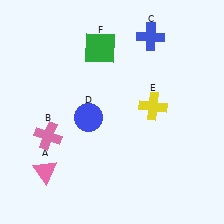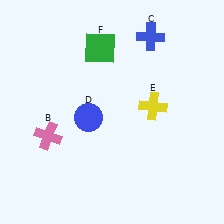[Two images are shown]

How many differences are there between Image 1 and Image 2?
There is 1 difference between the two images.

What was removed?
The pink triangle (A) was removed in Image 2.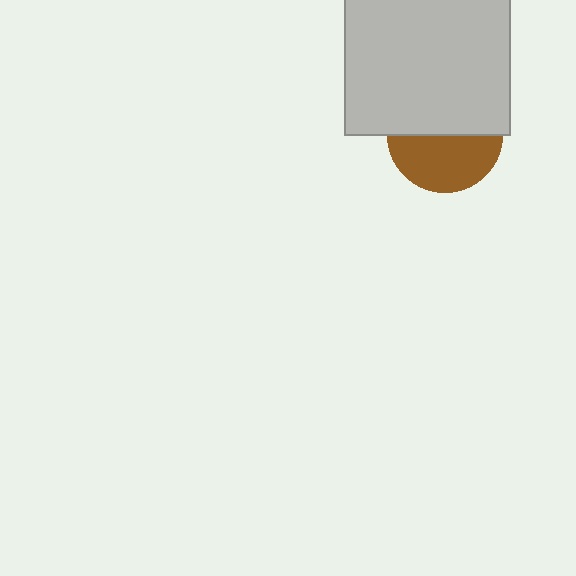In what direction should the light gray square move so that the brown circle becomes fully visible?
The light gray square should move up. That is the shortest direction to clear the overlap and leave the brown circle fully visible.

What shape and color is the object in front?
The object in front is a light gray square.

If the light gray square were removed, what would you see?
You would see the complete brown circle.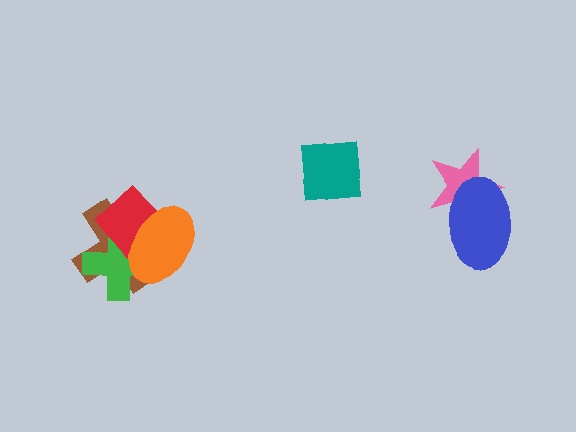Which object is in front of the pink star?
The blue ellipse is in front of the pink star.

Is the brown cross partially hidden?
Yes, it is partially covered by another shape.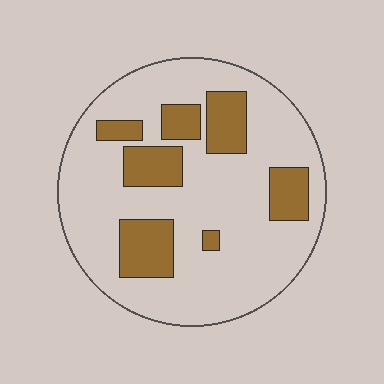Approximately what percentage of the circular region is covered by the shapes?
Approximately 25%.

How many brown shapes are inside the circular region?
7.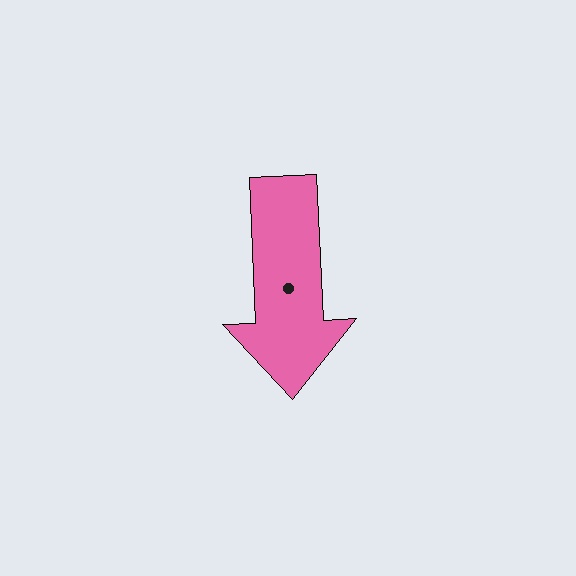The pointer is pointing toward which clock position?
Roughly 6 o'clock.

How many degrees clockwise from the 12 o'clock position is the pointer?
Approximately 178 degrees.